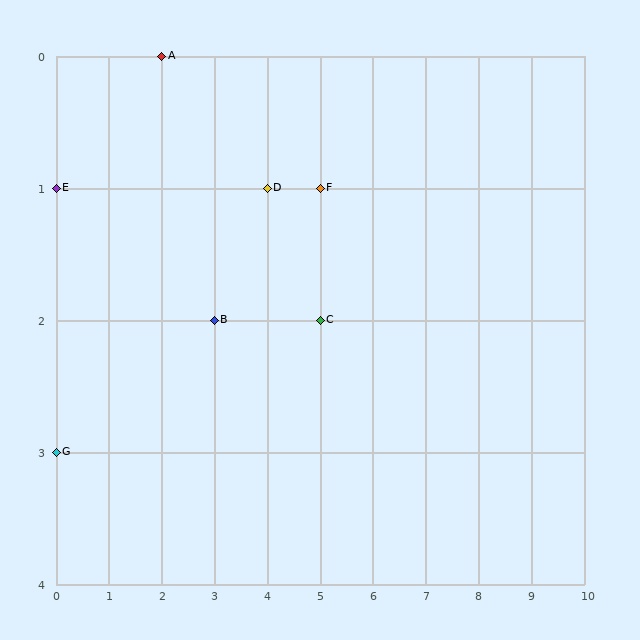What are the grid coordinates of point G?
Point G is at grid coordinates (0, 3).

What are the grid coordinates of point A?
Point A is at grid coordinates (2, 0).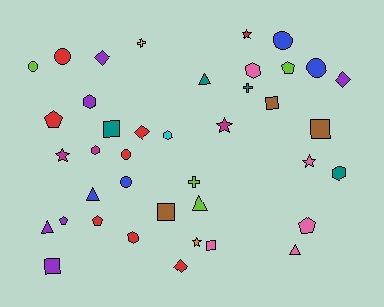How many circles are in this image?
There are 6 circles.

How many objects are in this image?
There are 40 objects.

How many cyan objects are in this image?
There is 1 cyan object.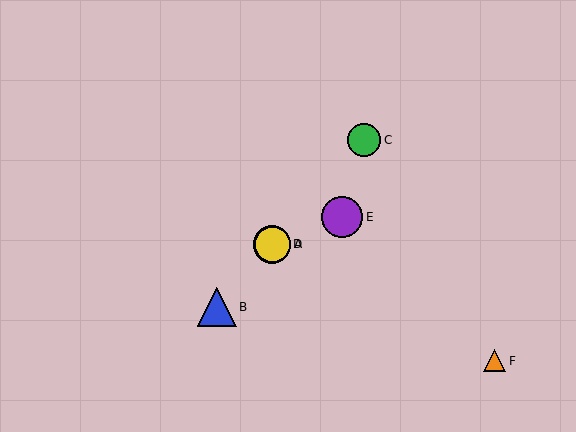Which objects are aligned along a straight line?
Objects A, B, C, D are aligned along a straight line.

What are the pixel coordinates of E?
Object E is at (342, 217).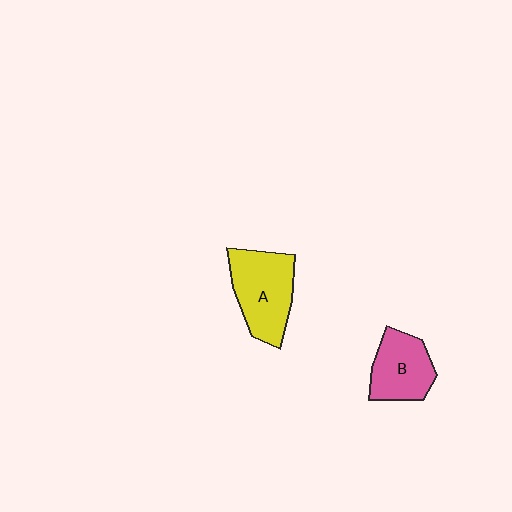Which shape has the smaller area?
Shape B (pink).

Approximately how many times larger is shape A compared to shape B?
Approximately 1.3 times.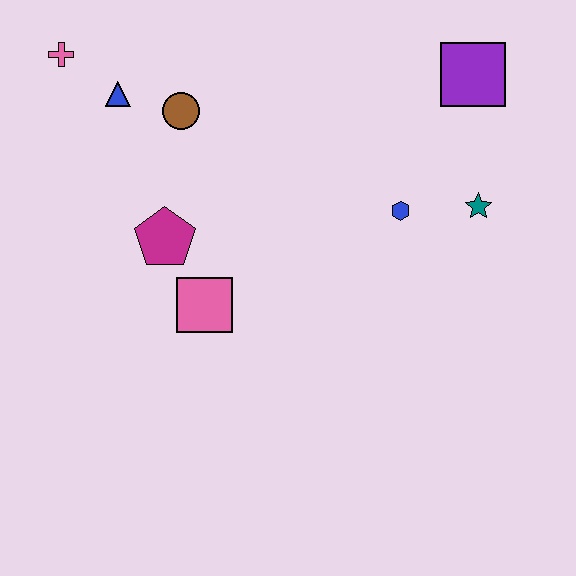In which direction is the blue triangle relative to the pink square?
The blue triangle is above the pink square.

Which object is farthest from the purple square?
The pink cross is farthest from the purple square.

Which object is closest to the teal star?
The blue hexagon is closest to the teal star.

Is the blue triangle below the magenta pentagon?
No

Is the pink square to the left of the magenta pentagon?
No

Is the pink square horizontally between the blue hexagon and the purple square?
No